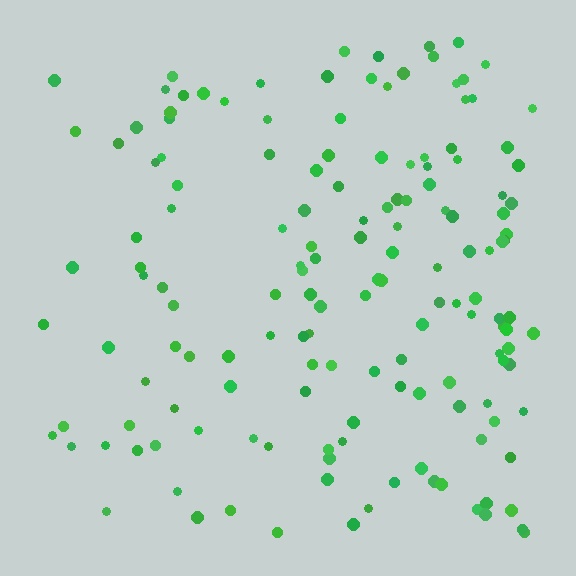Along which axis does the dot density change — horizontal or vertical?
Horizontal.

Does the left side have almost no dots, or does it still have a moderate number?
Still a moderate number, just noticeably fewer than the right.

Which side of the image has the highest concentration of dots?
The right.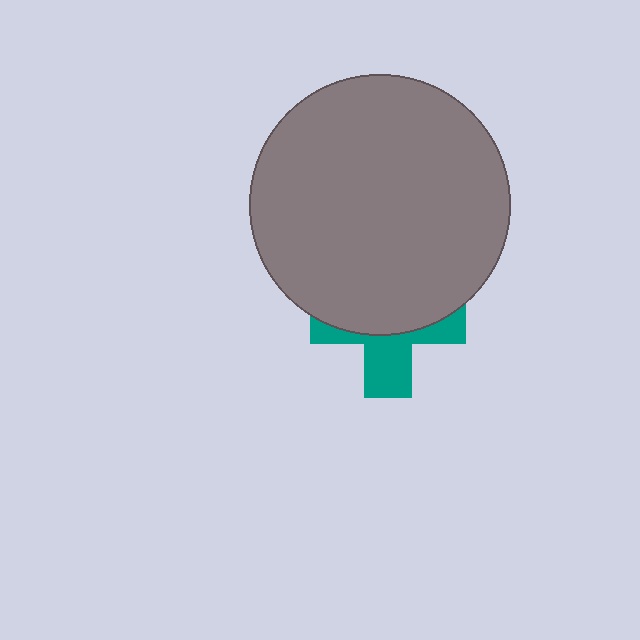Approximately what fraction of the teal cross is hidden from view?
Roughly 59% of the teal cross is hidden behind the gray circle.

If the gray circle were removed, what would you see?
You would see the complete teal cross.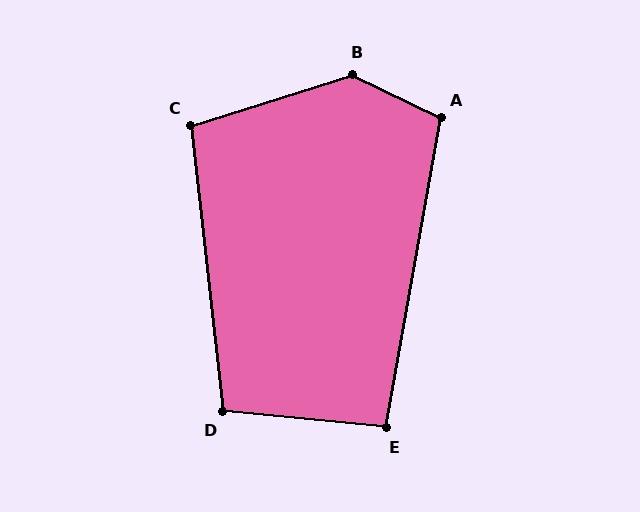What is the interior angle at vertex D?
Approximately 102 degrees (obtuse).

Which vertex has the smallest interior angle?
E, at approximately 95 degrees.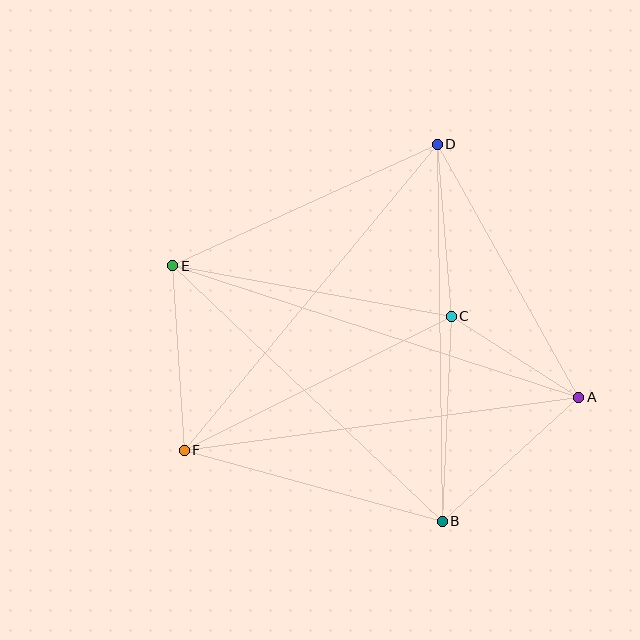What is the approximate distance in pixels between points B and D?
The distance between B and D is approximately 377 pixels.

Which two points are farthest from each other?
Points A and E are farthest from each other.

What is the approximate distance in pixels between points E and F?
The distance between E and F is approximately 185 pixels.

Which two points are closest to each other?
Points A and C are closest to each other.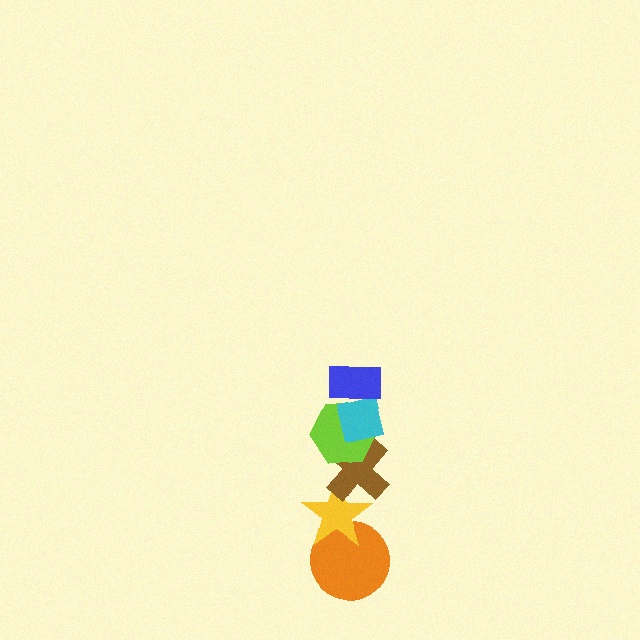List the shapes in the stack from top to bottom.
From top to bottom: the blue rectangle, the cyan square, the lime hexagon, the brown cross, the yellow star, the orange circle.